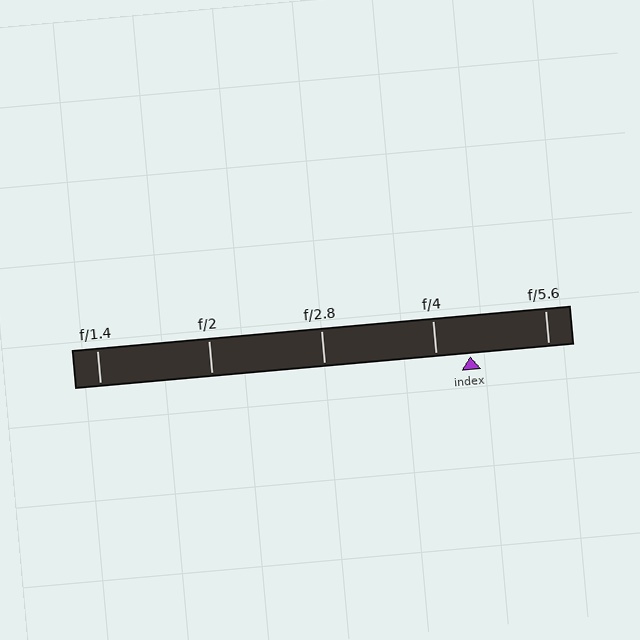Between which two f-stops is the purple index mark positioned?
The index mark is between f/4 and f/5.6.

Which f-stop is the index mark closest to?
The index mark is closest to f/4.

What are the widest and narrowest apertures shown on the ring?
The widest aperture shown is f/1.4 and the narrowest is f/5.6.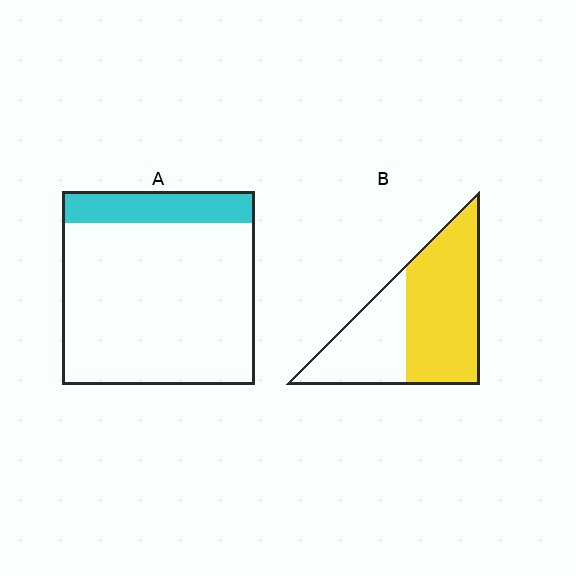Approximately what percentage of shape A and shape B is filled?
A is approximately 15% and B is approximately 60%.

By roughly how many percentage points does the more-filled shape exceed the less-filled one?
By roughly 45 percentage points (B over A).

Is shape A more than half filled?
No.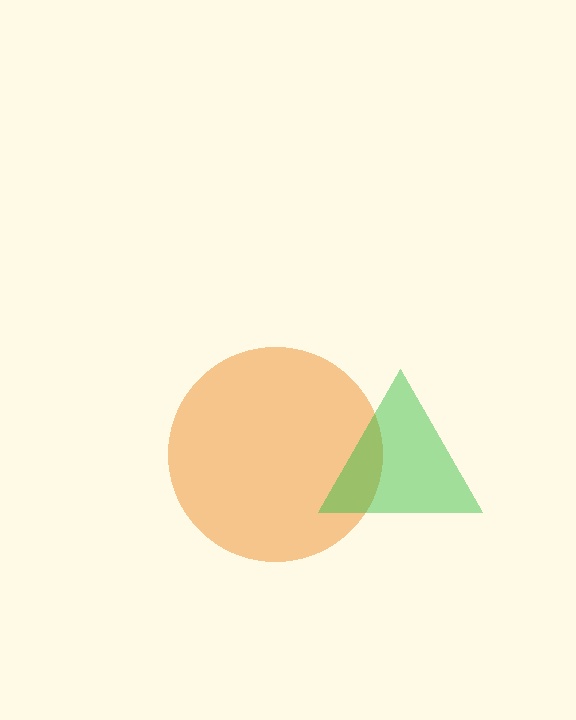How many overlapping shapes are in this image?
There are 2 overlapping shapes in the image.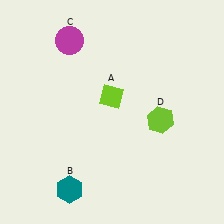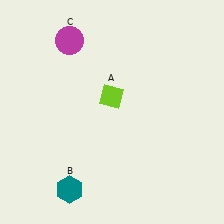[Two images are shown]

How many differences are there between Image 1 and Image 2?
There is 1 difference between the two images.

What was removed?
The lime hexagon (D) was removed in Image 2.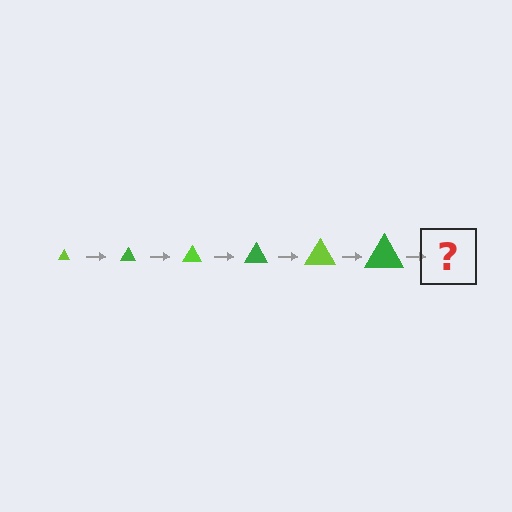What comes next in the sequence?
The next element should be a lime triangle, larger than the previous one.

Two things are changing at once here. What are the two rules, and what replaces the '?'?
The two rules are that the triangle grows larger each step and the color cycles through lime and green. The '?' should be a lime triangle, larger than the previous one.